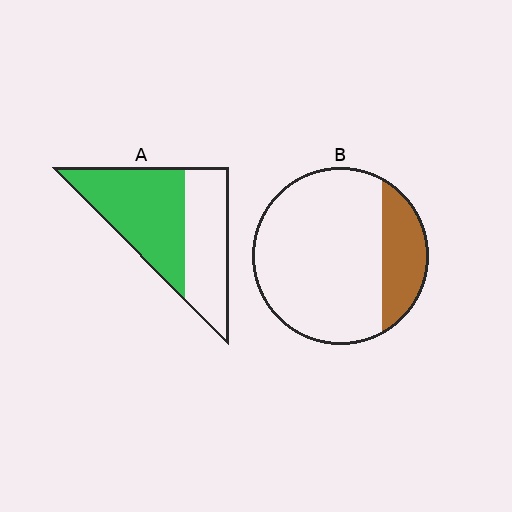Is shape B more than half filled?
No.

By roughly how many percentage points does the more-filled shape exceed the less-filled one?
By roughly 35 percentage points (A over B).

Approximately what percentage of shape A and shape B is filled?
A is approximately 55% and B is approximately 20%.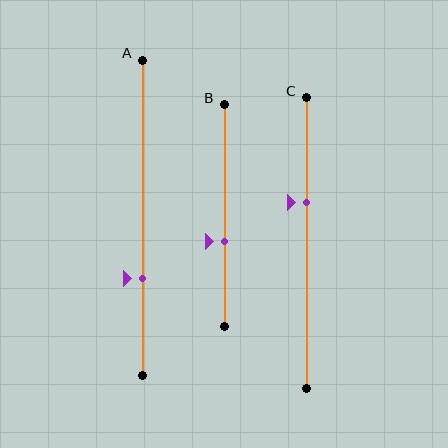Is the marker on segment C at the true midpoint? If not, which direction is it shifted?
No, the marker on segment C is shifted upward by about 14% of the segment length.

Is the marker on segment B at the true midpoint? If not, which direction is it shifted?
No, the marker on segment B is shifted downward by about 12% of the segment length.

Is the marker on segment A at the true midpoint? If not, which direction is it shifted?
No, the marker on segment A is shifted downward by about 19% of the segment length.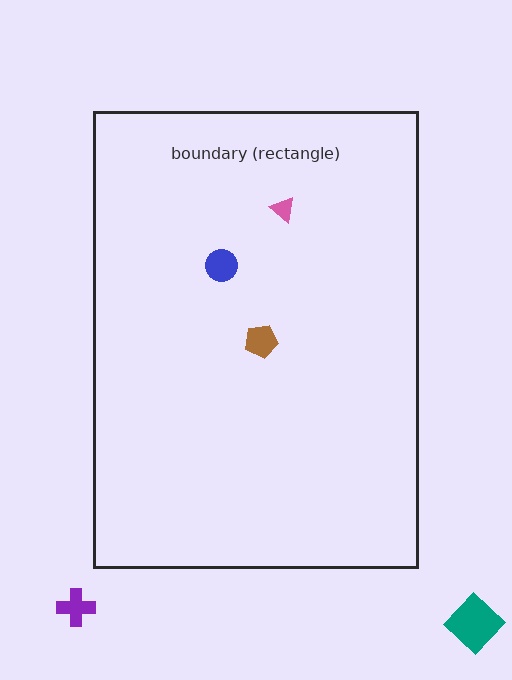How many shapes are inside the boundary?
3 inside, 2 outside.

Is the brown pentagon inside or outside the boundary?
Inside.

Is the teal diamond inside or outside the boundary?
Outside.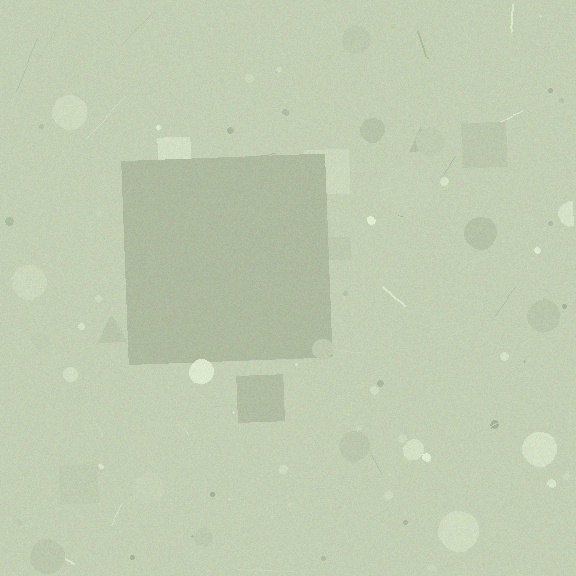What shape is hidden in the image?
A square is hidden in the image.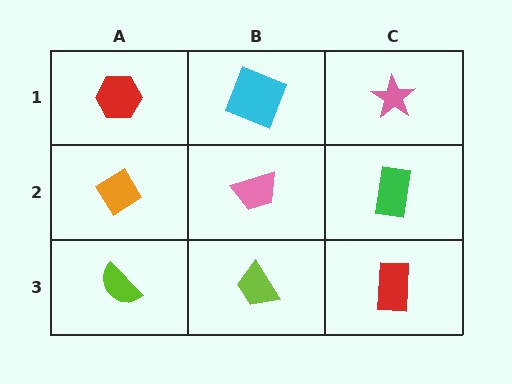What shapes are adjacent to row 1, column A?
An orange diamond (row 2, column A), a cyan square (row 1, column B).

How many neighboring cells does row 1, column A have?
2.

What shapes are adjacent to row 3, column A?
An orange diamond (row 2, column A), a lime trapezoid (row 3, column B).